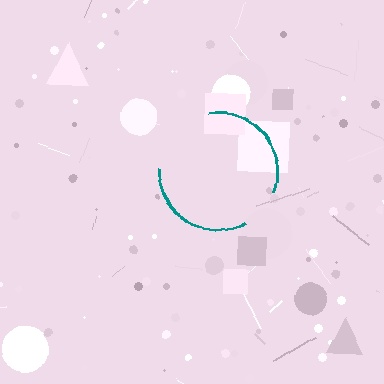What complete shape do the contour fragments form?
The contour fragments form a circle.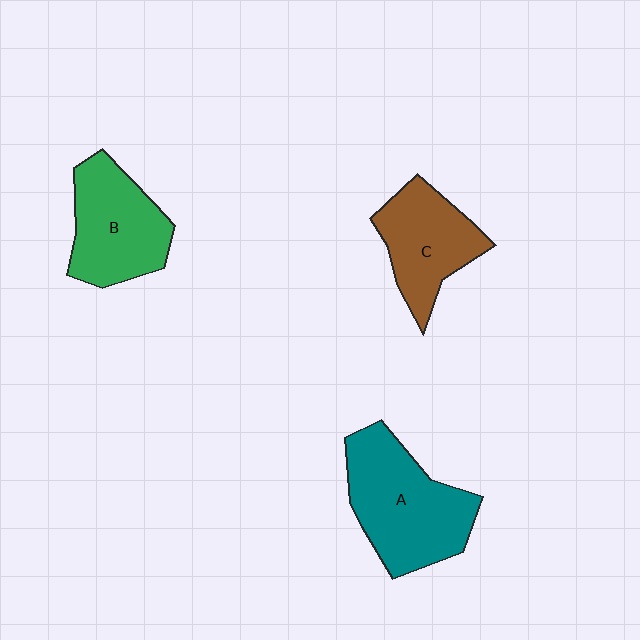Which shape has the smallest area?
Shape C (brown).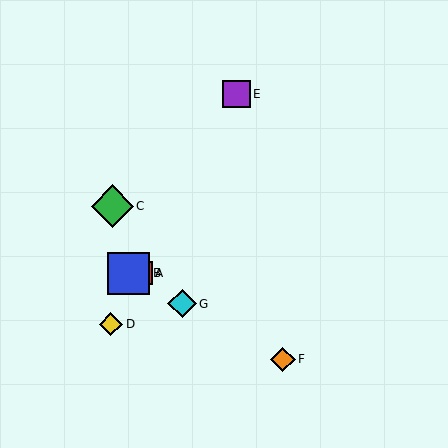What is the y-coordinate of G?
Object G is at y≈304.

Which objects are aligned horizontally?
Objects A, B are aligned horizontally.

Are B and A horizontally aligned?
Yes, both are at y≈273.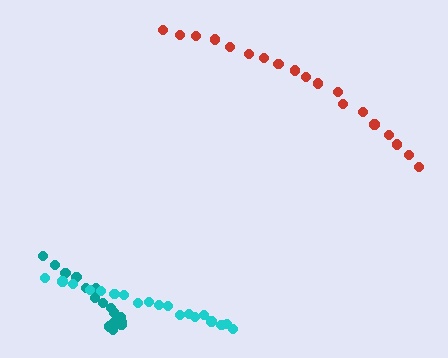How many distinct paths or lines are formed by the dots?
There are 3 distinct paths.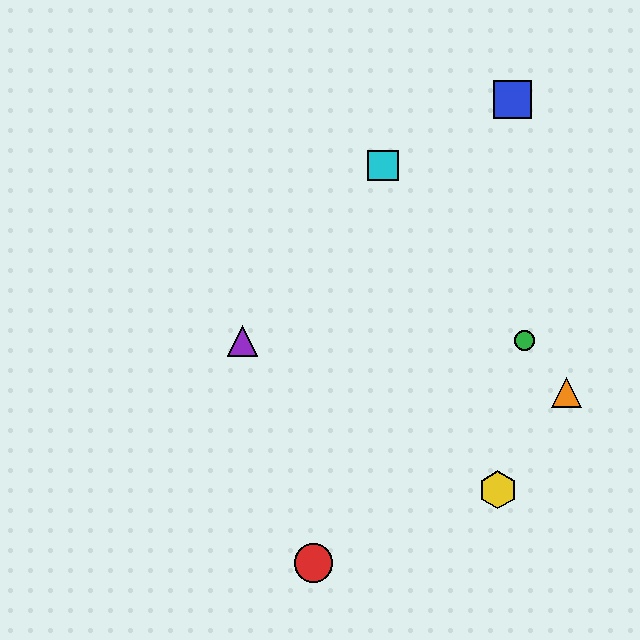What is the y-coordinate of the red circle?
The red circle is at y≈563.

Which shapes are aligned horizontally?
The green circle, the purple triangle are aligned horizontally.